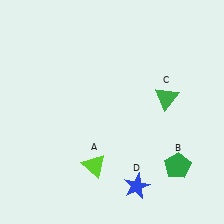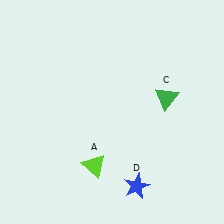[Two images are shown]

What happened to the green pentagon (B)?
The green pentagon (B) was removed in Image 2. It was in the bottom-right area of Image 1.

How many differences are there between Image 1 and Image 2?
There is 1 difference between the two images.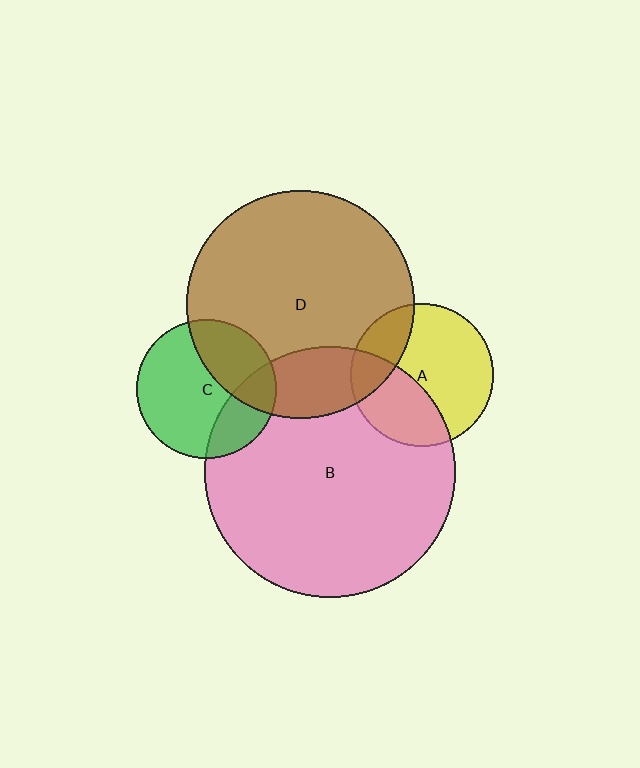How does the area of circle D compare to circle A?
Approximately 2.5 times.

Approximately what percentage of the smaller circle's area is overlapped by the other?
Approximately 35%.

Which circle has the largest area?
Circle B (pink).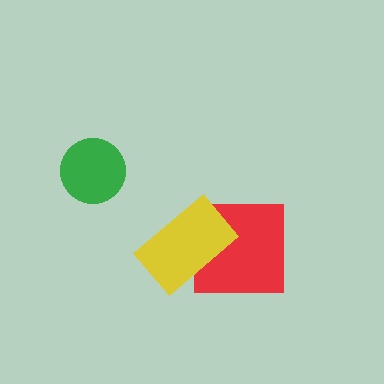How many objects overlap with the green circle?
0 objects overlap with the green circle.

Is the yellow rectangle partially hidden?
No, no other shape covers it.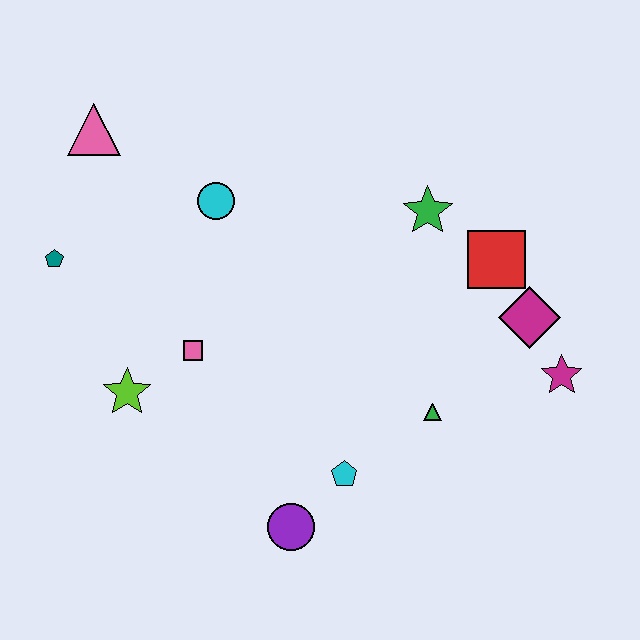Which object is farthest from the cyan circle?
The magenta star is farthest from the cyan circle.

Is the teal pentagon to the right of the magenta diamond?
No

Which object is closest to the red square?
The magenta diamond is closest to the red square.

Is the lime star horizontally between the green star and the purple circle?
No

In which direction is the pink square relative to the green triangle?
The pink square is to the left of the green triangle.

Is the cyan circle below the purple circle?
No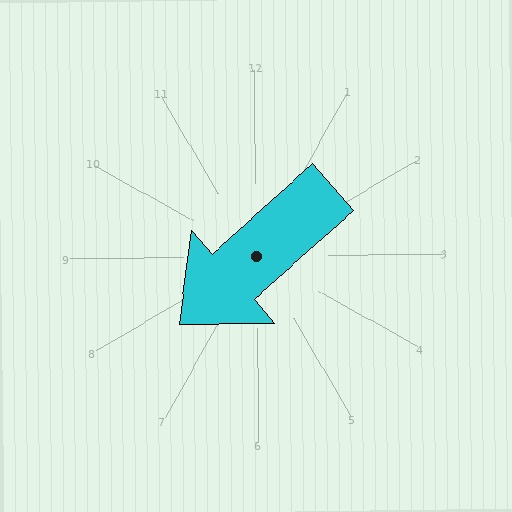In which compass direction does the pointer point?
Southwest.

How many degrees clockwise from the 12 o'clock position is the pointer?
Approximately 229 degrees.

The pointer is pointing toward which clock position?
Roughly 8 o'clock.